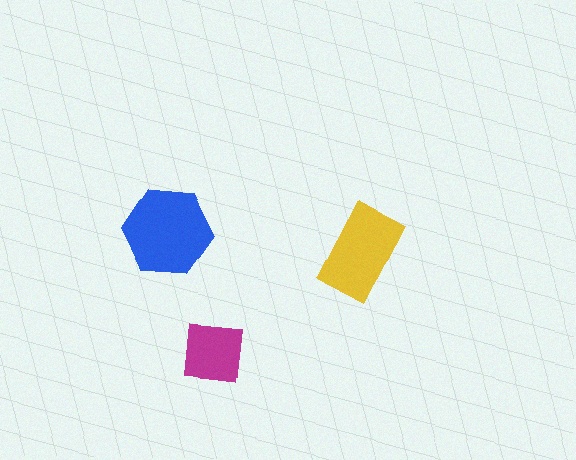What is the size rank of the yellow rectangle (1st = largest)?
2nd.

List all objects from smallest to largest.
The magenta square, the yellow rectangle, the blue hexagon.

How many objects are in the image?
There are 3 objects in the image.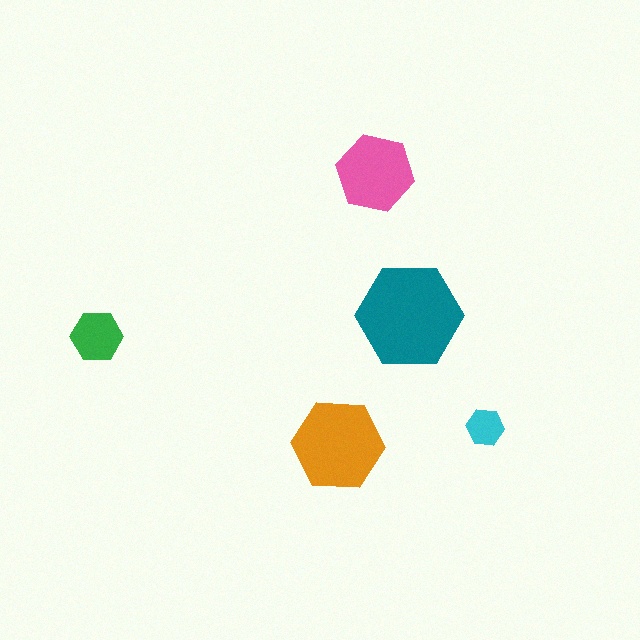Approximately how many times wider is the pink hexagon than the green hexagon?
About 1.5 times wider.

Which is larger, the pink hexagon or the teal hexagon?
The teal one.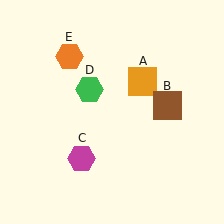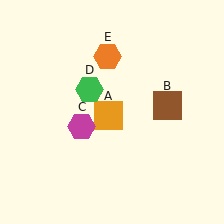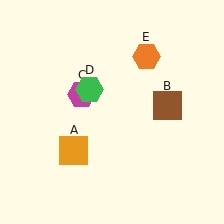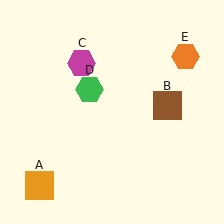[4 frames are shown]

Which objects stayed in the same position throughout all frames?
Brown square (object B) and green hexagon (object D) remained stationary.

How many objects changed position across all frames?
3 objects changed position: orange square (object A), magenta hexagon (object C), orange hexagon (object E).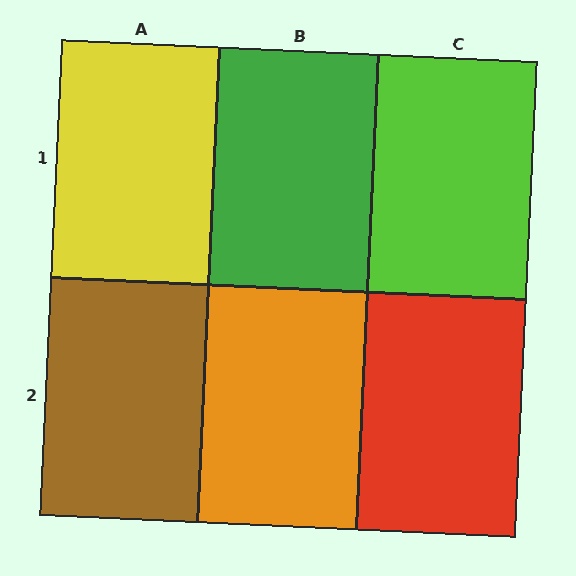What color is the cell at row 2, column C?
Red.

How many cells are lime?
1 cell is lime.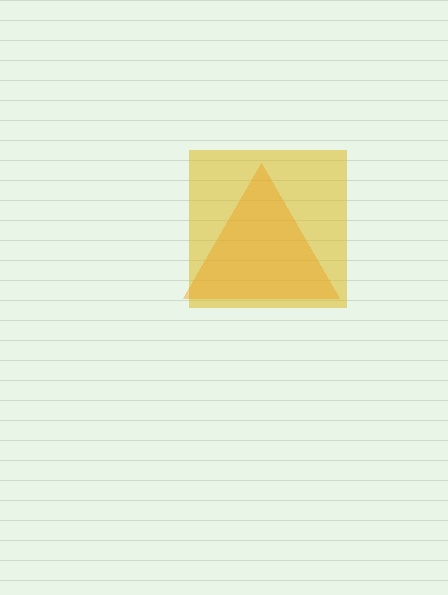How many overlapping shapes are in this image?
There are 2 overlapping shapes in the image.